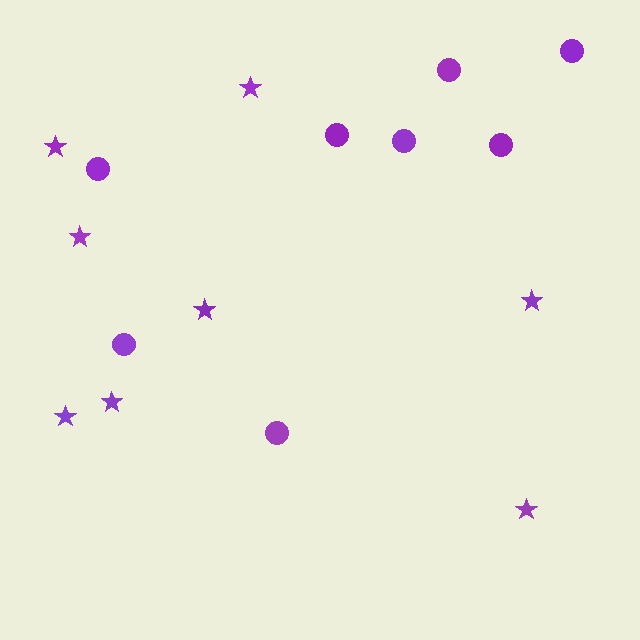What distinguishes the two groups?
There are 2 groups: one group of circles (8) and one group of stars (8).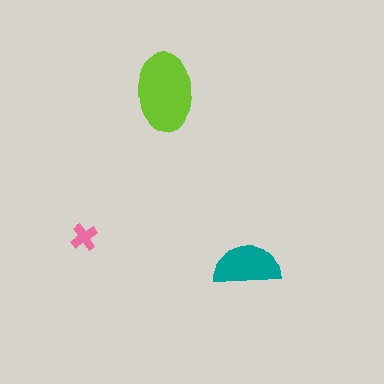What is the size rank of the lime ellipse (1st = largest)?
1st.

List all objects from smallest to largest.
The pink cross, the teal semicircle, the lime ellipse.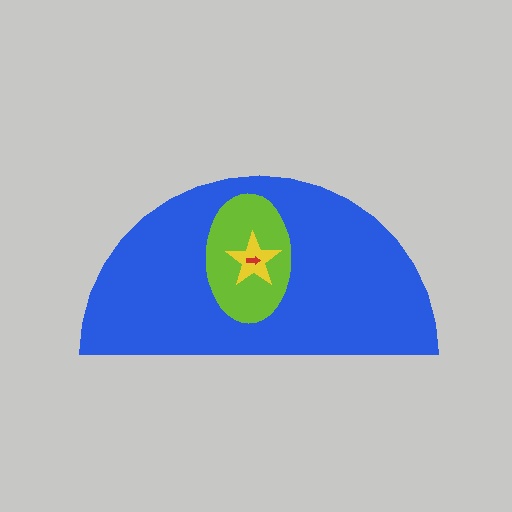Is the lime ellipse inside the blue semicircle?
Yes.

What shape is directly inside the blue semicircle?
The lime ellipse.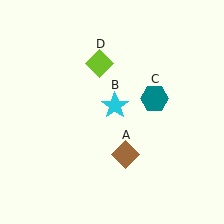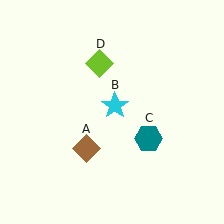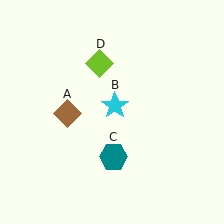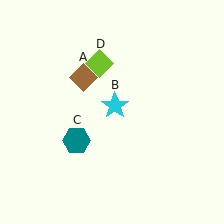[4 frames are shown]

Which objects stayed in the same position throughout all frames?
Cyan star (object B) and lime diamond (object D) remained stationary.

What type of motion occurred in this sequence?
The brown diamond (object A), teal hexagon (object C) rotated clockwise around the center of the scene.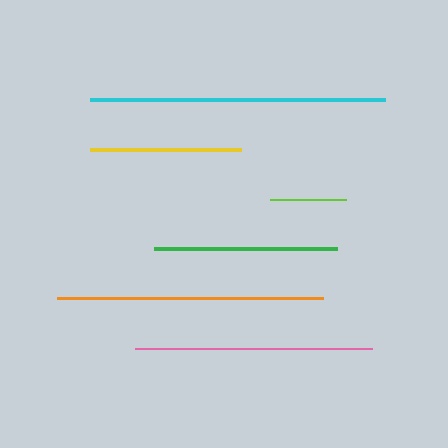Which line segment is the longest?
The cyan line is the longest at approximately 295 pixels.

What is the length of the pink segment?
The pink segment is approximately 237 pixels long.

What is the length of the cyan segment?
The cyan segment is approximately 295 pixels long.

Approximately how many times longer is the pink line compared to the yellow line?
The pink line is approximately 1.6 times the length of the yellow line.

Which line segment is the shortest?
The lime line is the shortest at approximately 76 pixels.